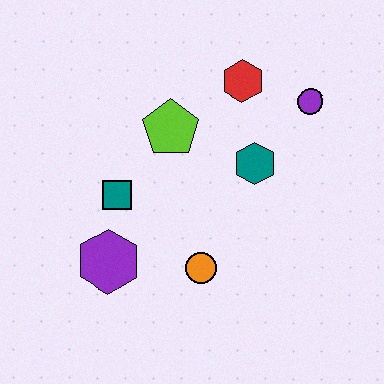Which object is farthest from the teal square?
The purple circle is farthest from the teal square.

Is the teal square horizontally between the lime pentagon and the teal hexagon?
No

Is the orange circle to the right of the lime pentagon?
Yes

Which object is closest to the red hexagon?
The purple circle is closest to the red hexagon.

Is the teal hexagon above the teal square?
Yes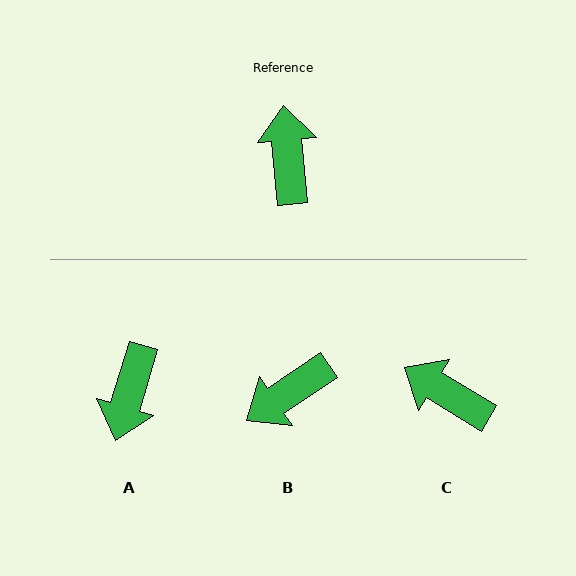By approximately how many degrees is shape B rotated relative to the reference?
Approximately 118 degrees counter-clockwise.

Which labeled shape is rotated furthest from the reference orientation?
A, about 158 degrees away.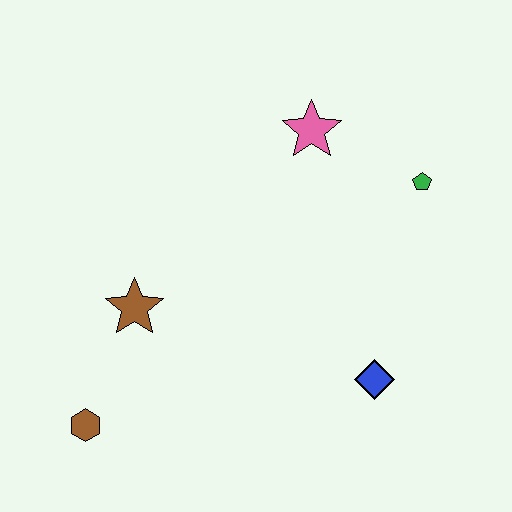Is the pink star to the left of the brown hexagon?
No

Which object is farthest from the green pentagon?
The brown hexagon is farthest from the green pentagon.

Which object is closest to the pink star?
The green pentagon is closest to the pink star.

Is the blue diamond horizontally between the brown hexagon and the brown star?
No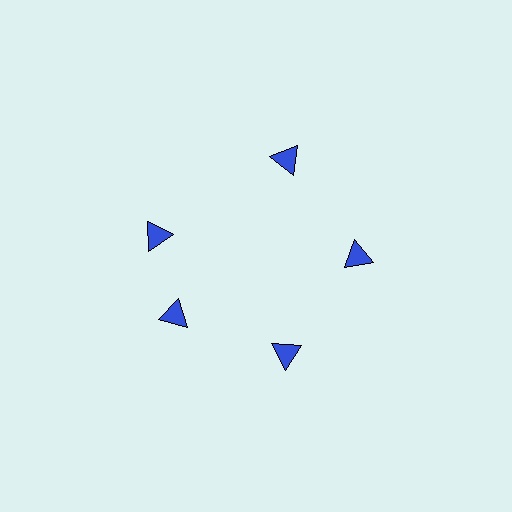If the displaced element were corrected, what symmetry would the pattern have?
It would have 5-fold rotational symmetry — the pattern would map onto itself every 72 degrees.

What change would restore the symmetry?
The symmetry would be restored by rotating it back into even spacing with its neighbors so that all 5 triangles sit at equal angles and equal distance from the center.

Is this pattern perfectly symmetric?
No. The 5 blue triangles are arranged in a ring, but one element near the 10 o'clock position is rotated out of alignment along the ring, breaking the 5-fold rotational symmetry.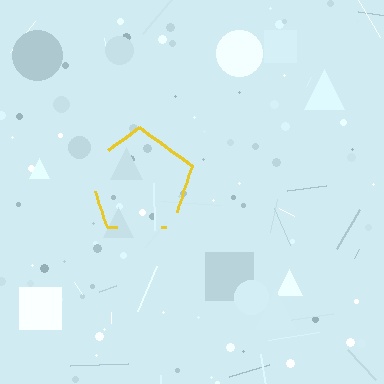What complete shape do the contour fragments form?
The contour fragments form a pentagon.